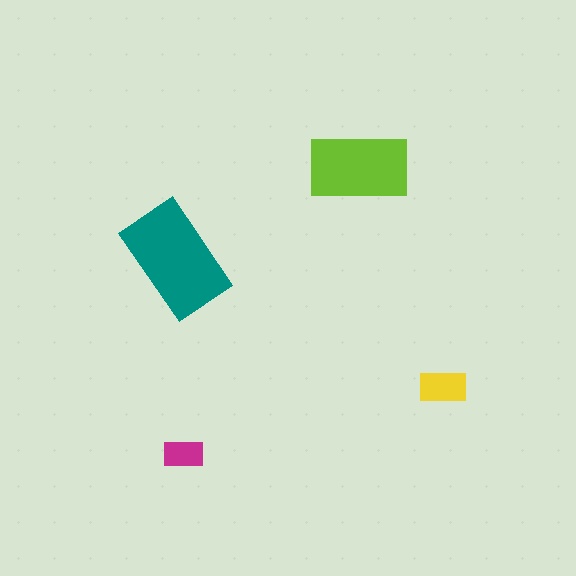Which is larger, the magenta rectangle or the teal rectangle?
The teal one.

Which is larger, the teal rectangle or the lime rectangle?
The teal one.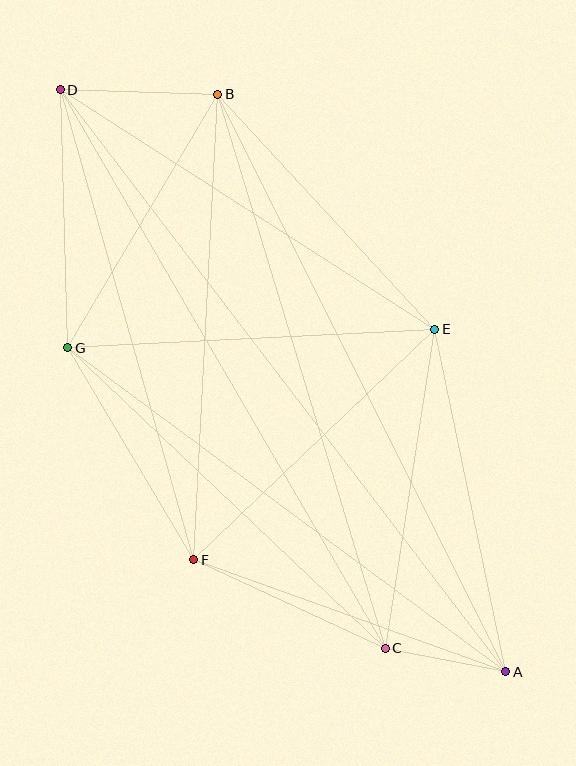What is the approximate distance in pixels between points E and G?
The distance between E and G is approximately 368 pixels.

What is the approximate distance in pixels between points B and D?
The distance between B and D is approximately 158 pixels.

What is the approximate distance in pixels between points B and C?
The distance between B and C is approximately 579 pixels.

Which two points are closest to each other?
Points A and C are closest to each other.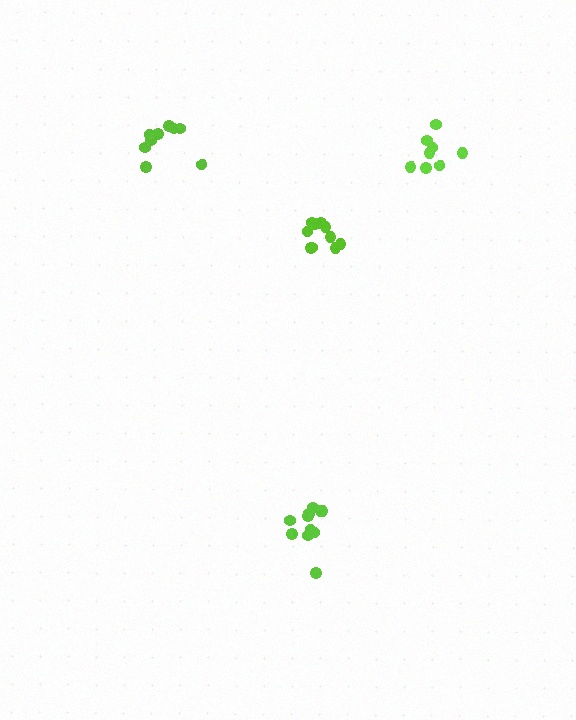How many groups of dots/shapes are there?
There are 4 groups.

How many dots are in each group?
Group 1: 8 dots, Group 2: 11 dots, Group 3: 10 dots, Group 4: 10 dots (39 total).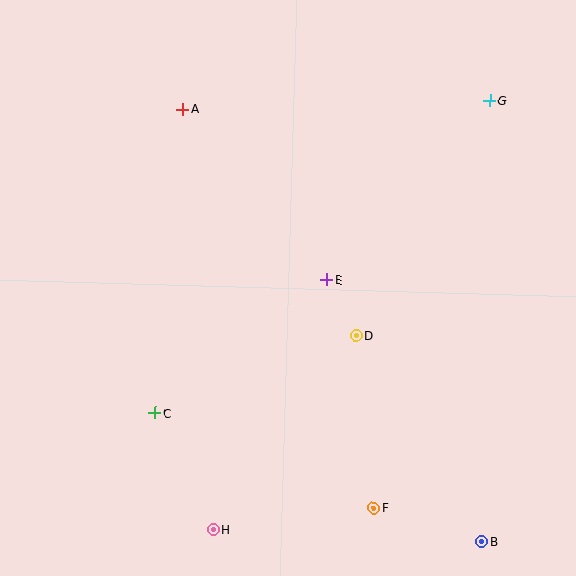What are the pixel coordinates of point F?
Point F is at (374, 508).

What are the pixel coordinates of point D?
Point D is at (356, 336).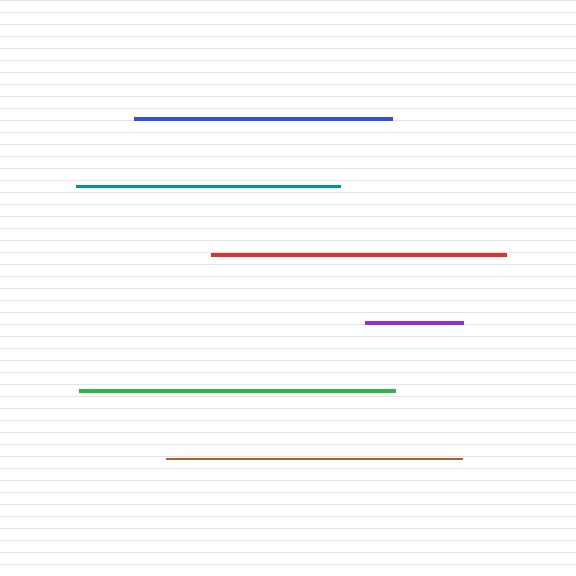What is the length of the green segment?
The green segment is approximately 316 pixels long.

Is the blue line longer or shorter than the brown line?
The brown line is longer than the blue line.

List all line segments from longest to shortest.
From longest to shortest: green, brown, red, teal, blue, purple.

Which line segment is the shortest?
The purple line is the shortest at approximately 98 pixels.